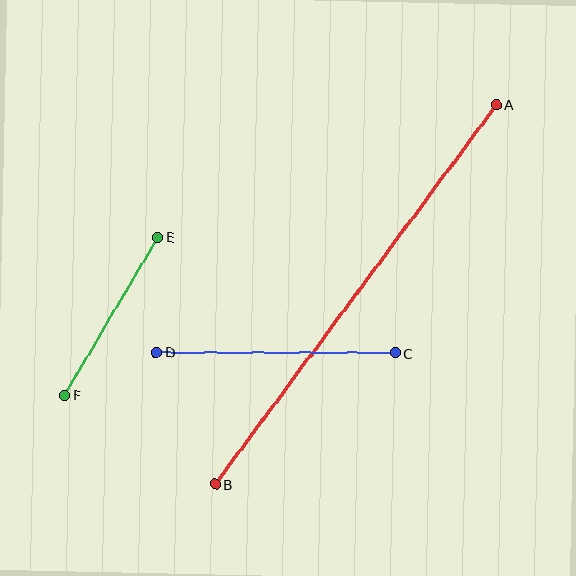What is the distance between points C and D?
The distance is approximately 238 pixels.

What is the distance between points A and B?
The distance is approximately 472 pixels.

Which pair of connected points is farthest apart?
Points A and B are farthest apart.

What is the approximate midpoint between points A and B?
The midpoint is at approximately (355, 294) pixels.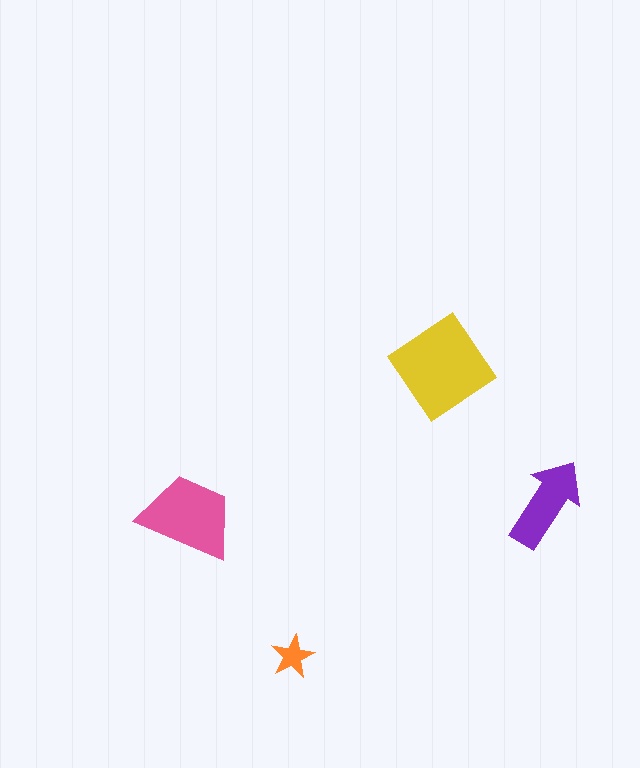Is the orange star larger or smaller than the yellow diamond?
Smaller.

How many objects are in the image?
There are 4 objects in the image.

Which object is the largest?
The yellow diamond.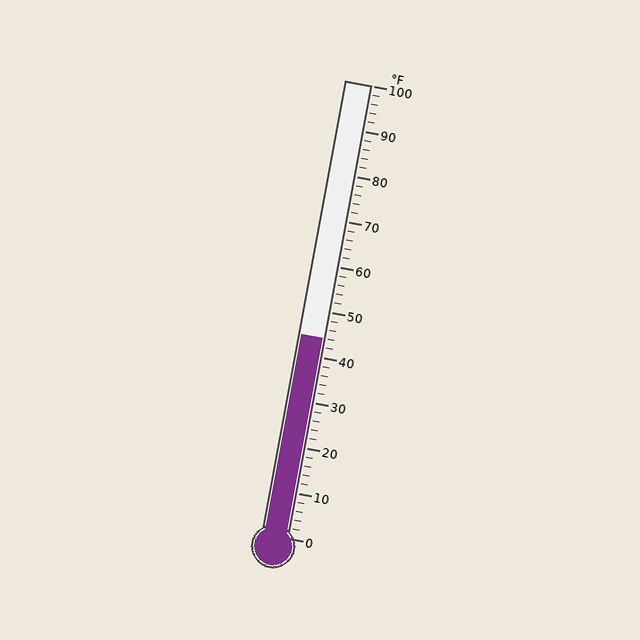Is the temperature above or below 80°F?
The temperature is below 80°F.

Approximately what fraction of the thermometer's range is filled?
The thermometer is filled to approximately 45% of its range.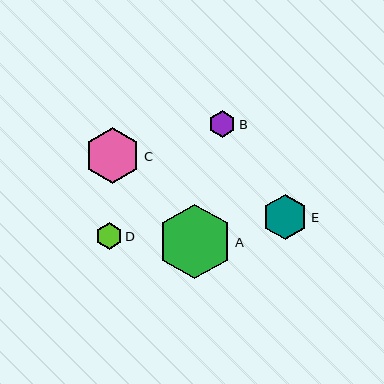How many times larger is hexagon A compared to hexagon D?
Hexagon A is approximately 2.8 times the size of hexagon D.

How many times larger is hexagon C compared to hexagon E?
Hexagon C is approximately 1.2 times the size of hexagon E.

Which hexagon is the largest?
Hexagon A is the largest with a size of approximately 75 pixels.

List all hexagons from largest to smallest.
From largest to smallest: A, C, E, B, D.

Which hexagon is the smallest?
Hexagon D is the smallest with a size of approximately 27 pixels.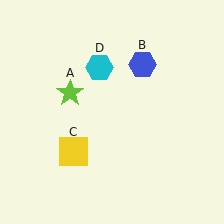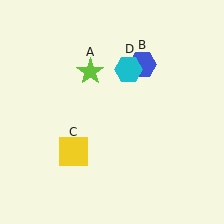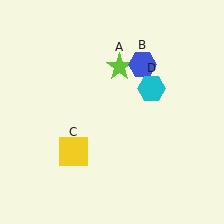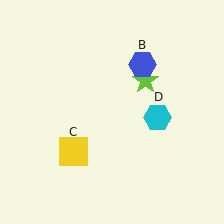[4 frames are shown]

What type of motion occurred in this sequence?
The lime star (object A), cyan hexagon (object D) rotated clockwise around the center of the scene.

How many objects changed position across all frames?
2 objects changed position: lime star (object A), cyan hexagon (object D).